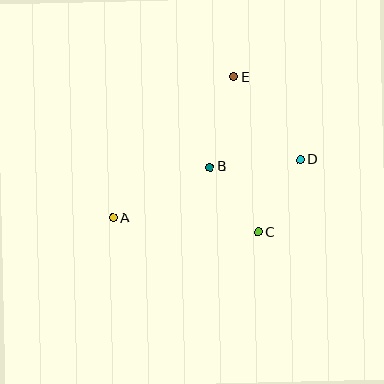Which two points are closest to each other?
Points B and C are closest to each other.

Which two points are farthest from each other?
Points A and D are farthest from each other.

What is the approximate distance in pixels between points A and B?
The distance between A and B is approximately 110 pixels.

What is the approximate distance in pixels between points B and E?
The distance between B and E is approximately 93 pixels.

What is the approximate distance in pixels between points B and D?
The distance between B and D is approximately 91 pixels.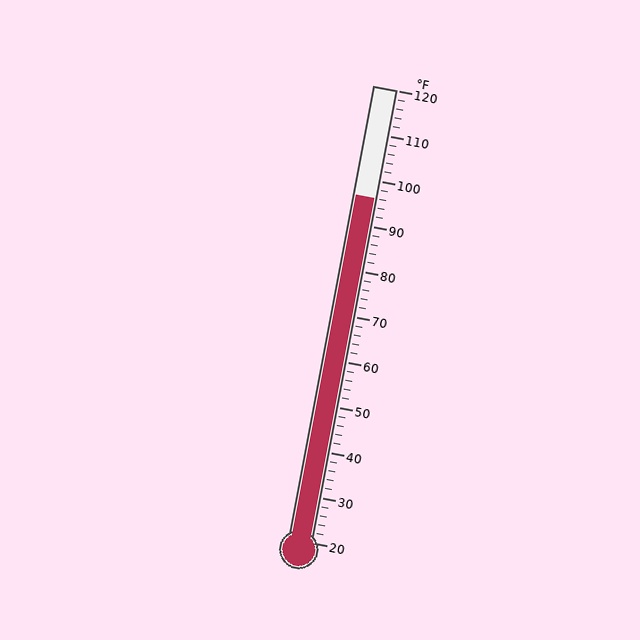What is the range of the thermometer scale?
The thermometer scale ranges from 20°F to 120°F.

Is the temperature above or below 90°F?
The temperature is above 90°F.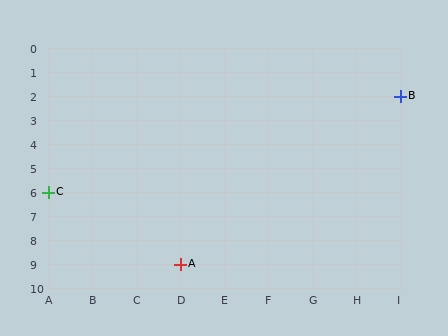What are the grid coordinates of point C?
Point C is at grid coordinates (A, 6).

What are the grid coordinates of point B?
Point B is at grid coordinates (I, 2).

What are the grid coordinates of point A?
Point A is at grid coordinates (D, 9).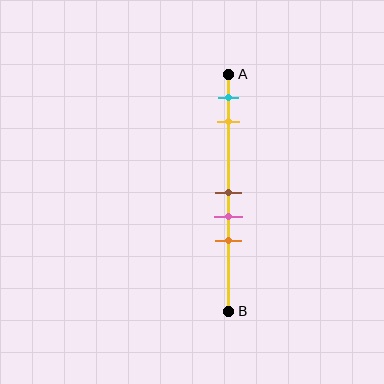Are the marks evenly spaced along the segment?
No, the marks are not evenly spaced.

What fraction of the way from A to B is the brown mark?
The brown mark is approximately 50% (0.5) of the way from A to B.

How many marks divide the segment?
There are 5 marks dividing the segment.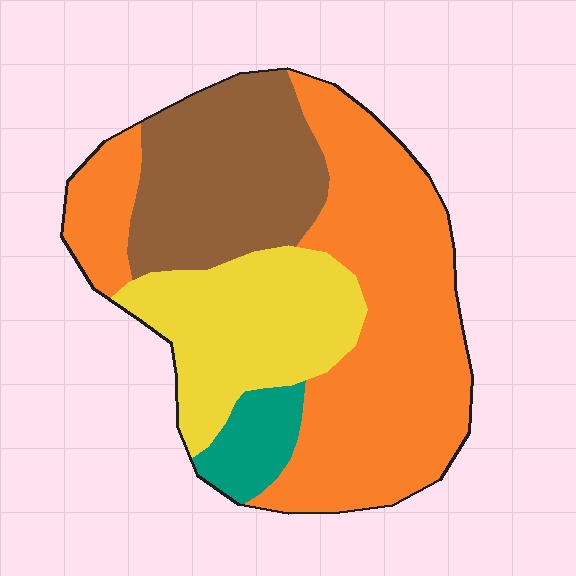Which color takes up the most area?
Orange, at roughly 50%.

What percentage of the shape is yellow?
Yellow covers around 20% of the shape.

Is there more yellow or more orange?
Orange.